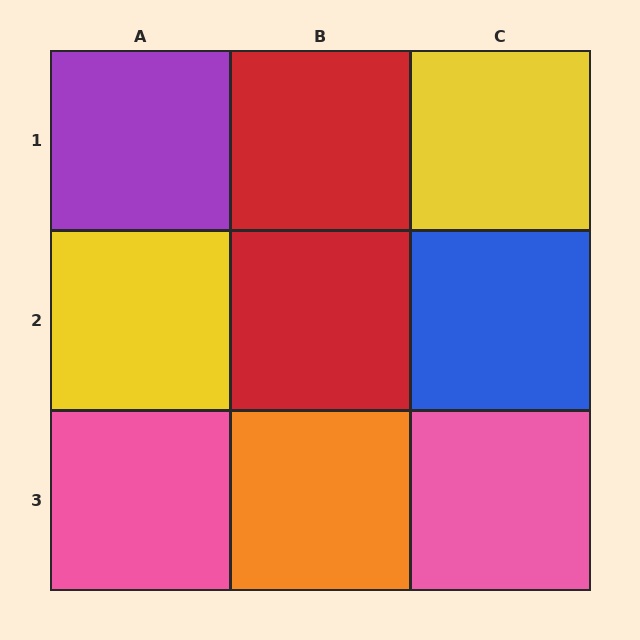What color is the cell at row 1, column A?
Purple.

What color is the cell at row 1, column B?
Red.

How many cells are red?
2 cells are red.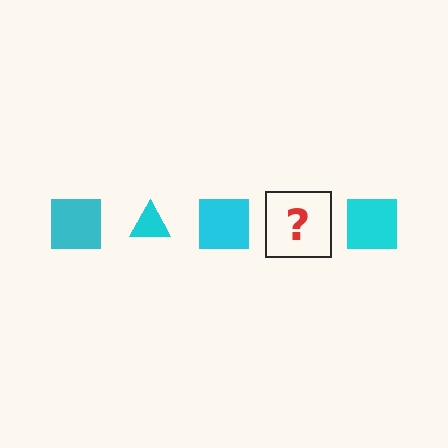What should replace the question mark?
The question mark should be replaced with a cyan triangle.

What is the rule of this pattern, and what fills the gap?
The rule is that the pattern cycles through square, triangle shapes in cyan. The gap should be filled with a cyan triangle.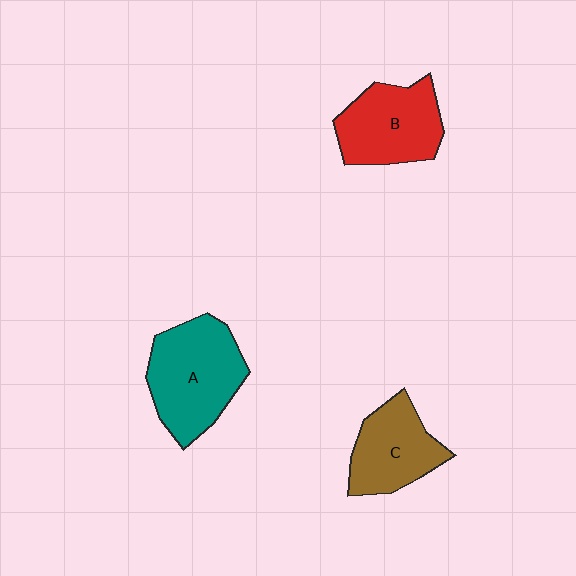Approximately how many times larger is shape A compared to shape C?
Approximately 1.4 times.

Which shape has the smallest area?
Shape C (brown).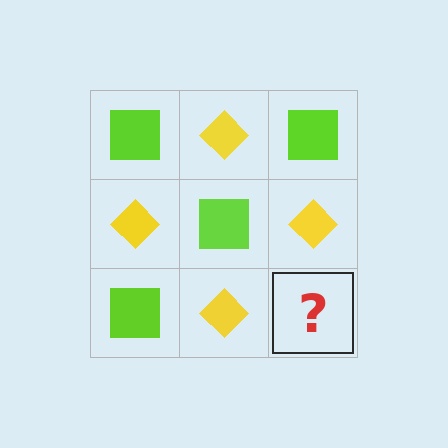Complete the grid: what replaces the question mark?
The question mark should be replaced with a lime square.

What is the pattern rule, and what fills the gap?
The rule is that it alternates lime square and yellow diamond in a checkerboard pattern. The gap should be filled with a lime square.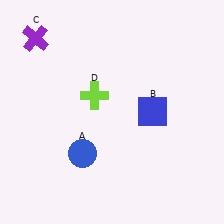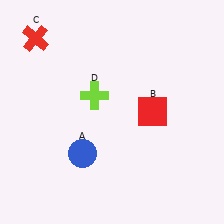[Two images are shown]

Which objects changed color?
B changed from blue to red. C changed from purple to red.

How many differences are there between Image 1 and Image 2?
There are 2 differences between the two images.